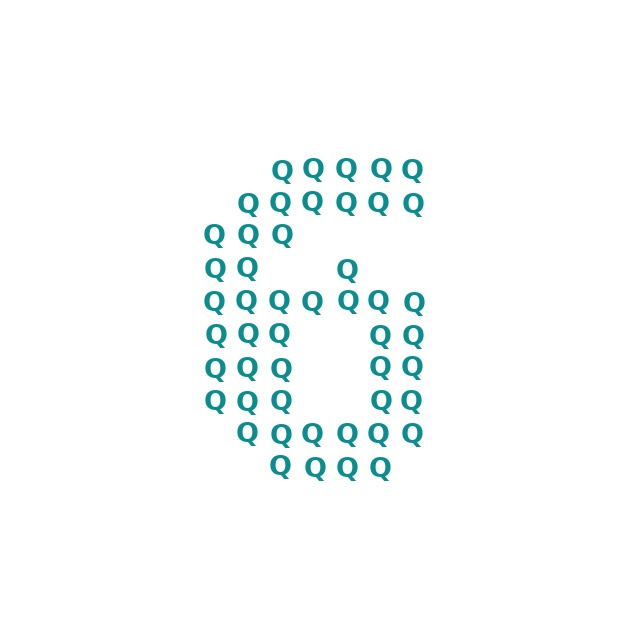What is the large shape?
The large shape is the digit 6.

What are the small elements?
The small elements are letter Q's.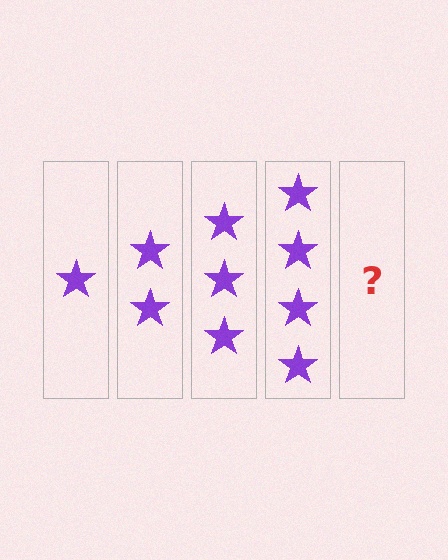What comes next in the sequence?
The next element should be 5 stars.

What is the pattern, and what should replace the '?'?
The pattern is that each step adds one more star. The '?' should be 5 stars.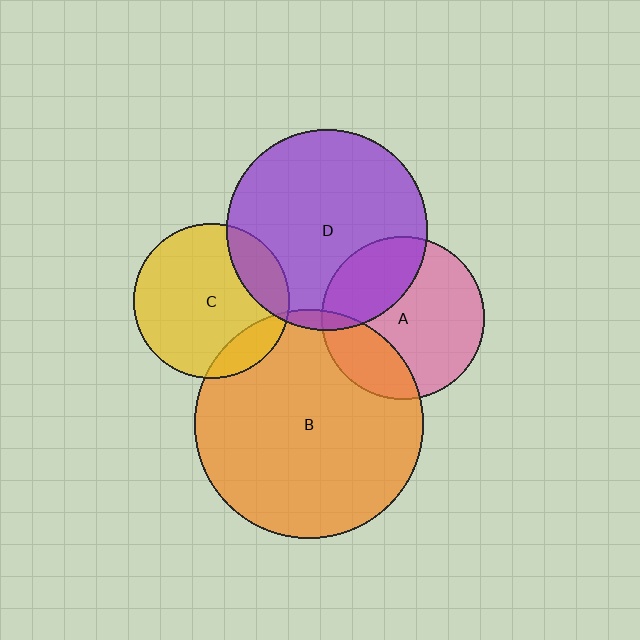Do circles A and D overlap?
Yes.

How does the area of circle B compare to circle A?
Approximately 2.0 times.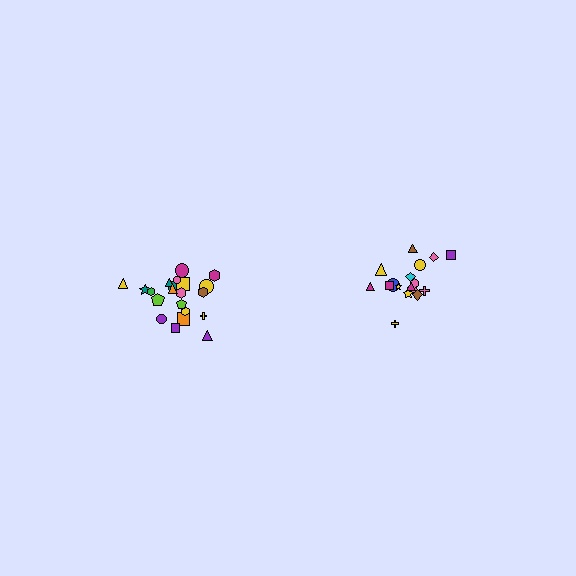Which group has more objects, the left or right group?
The left group.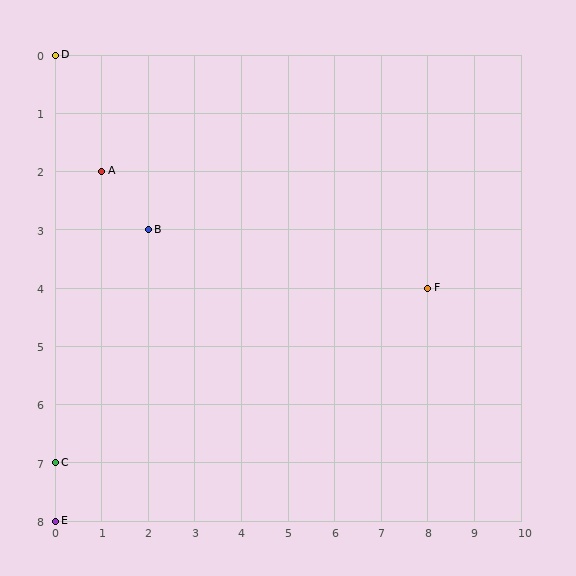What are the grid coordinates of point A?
Point A is at grid coordinates (1, 2).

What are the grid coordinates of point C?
Point C is at grid coordinates (0, 7).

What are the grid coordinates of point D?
Point D is at grid coordinates (0, 0).